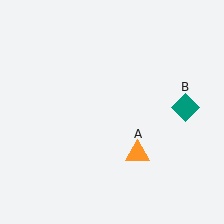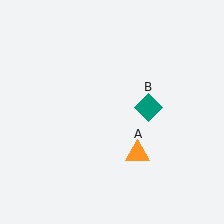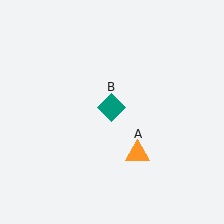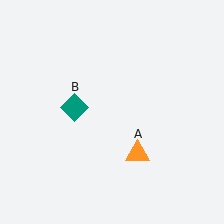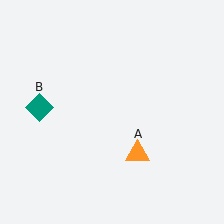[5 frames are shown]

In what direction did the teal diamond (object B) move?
The teal diamond (object B) moved left.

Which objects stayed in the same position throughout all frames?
Orange triangle (object A) remained stationary.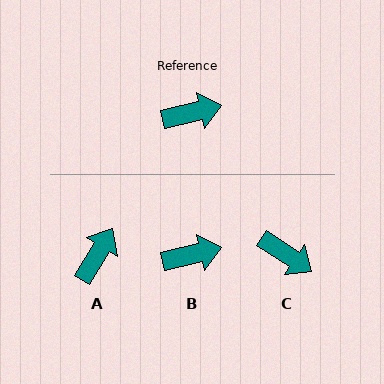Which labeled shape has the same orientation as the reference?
B.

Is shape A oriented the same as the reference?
No, it is off by about 46 degrees.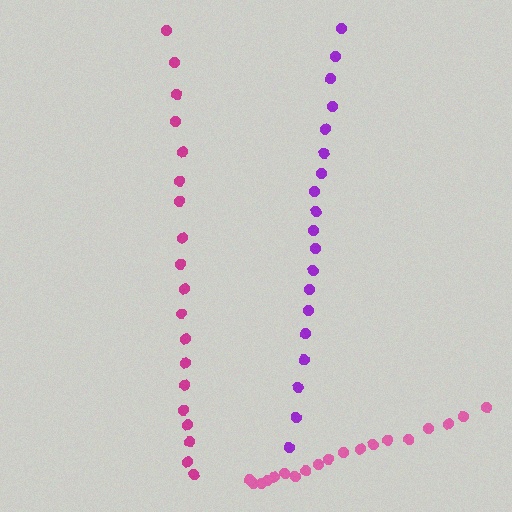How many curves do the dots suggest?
There are 3 distinct paths.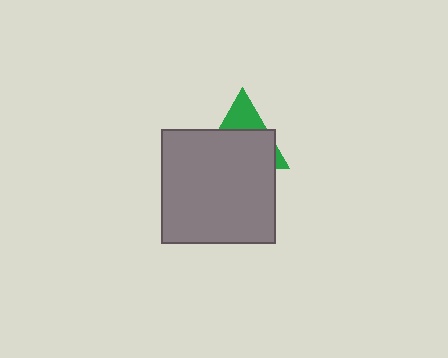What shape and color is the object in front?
The object in front is a gray square.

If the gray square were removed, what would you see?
You would see the complete green triangle.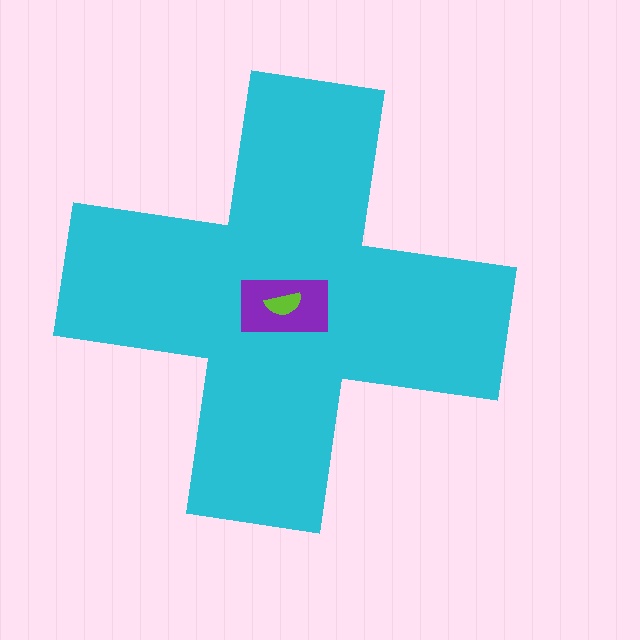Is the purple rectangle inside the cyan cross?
Yes.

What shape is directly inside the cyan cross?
The purple rectangle.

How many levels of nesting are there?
3.